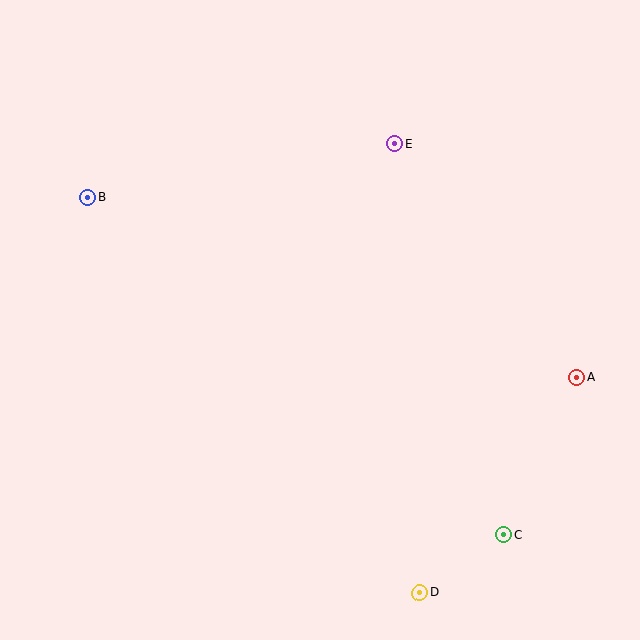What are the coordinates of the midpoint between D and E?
The midpoint between D and E is at (408, 368).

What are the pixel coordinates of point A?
Point A is at (577, 377).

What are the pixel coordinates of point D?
Point D is at (420, 593).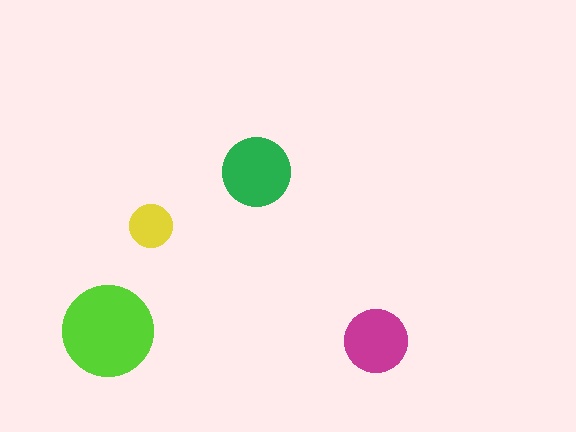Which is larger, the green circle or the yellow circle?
The green one.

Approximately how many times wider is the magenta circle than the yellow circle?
About 1.5 times wider.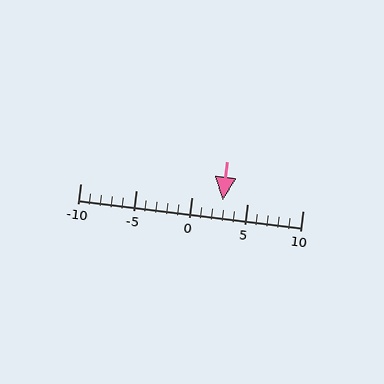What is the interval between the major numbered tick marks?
The major tick marks are spaced 5 units apart.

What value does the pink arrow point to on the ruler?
The pink arrow points to approximately 3.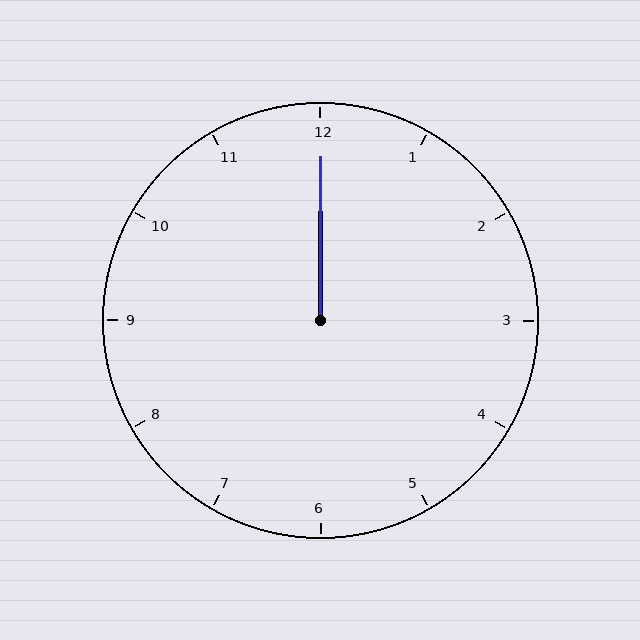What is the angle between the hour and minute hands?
Approximately 0 degrees.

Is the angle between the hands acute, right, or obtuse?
It is acute.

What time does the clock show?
12:00.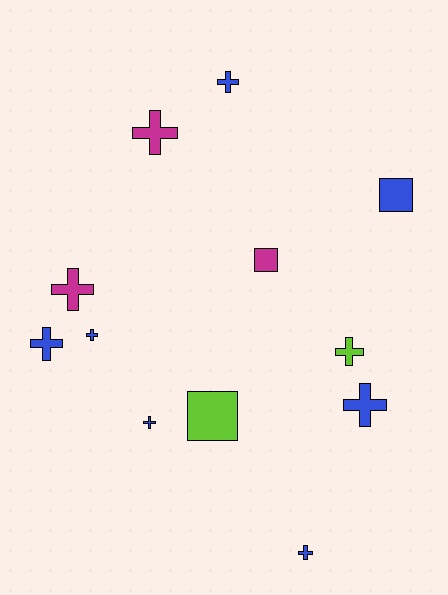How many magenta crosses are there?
There are 2 magenta crosses.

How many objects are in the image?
There are 12 objects.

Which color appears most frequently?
Blue, with 7 objects.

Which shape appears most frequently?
Cross, with 9 objects.